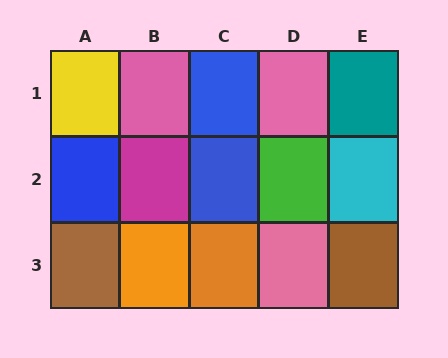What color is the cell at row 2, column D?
Green.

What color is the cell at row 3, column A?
Brown.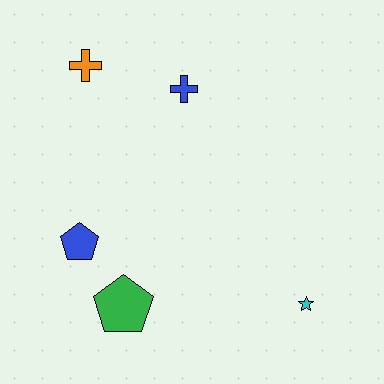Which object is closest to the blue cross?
The orange cross is closest to the blue cross.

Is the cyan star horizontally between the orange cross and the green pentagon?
No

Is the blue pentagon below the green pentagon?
No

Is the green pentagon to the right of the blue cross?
No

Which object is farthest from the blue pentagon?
The cyan star is farthest from the blue pentagon.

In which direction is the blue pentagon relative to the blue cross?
The blue pentagon is below the blue cross.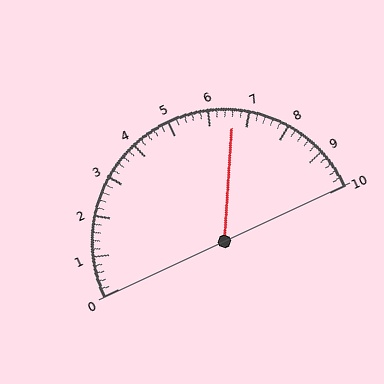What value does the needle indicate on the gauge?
The needle indicates approximately 6.6.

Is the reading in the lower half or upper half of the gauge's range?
The reading is in the upper half of the range (0 to 10).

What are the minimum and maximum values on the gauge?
The gauge ranges from 0 to 10.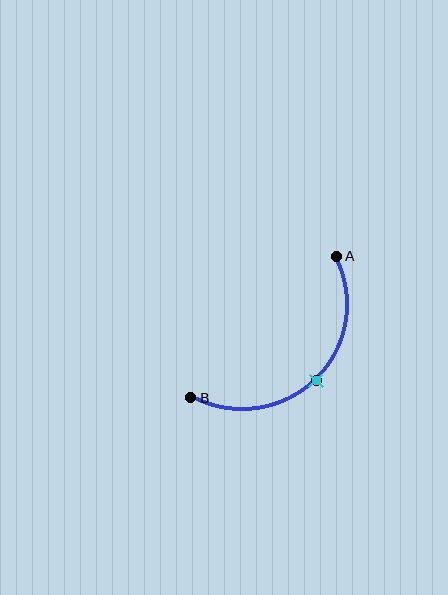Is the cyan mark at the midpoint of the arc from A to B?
Yes. The cyan mark lies on the arc at equal arc-length from both A and B — it is the arc midpoint.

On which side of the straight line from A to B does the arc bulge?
The arc bulges below and to the right of the straight line connecting A and B.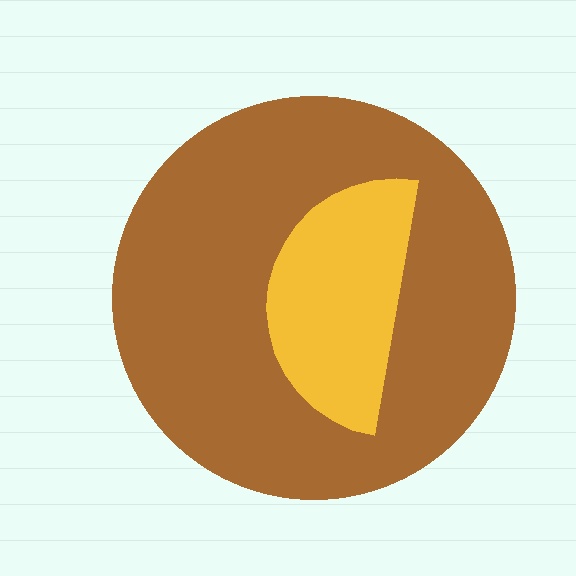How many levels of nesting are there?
2.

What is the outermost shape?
The brown circle.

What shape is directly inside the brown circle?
The yellow semicircle.